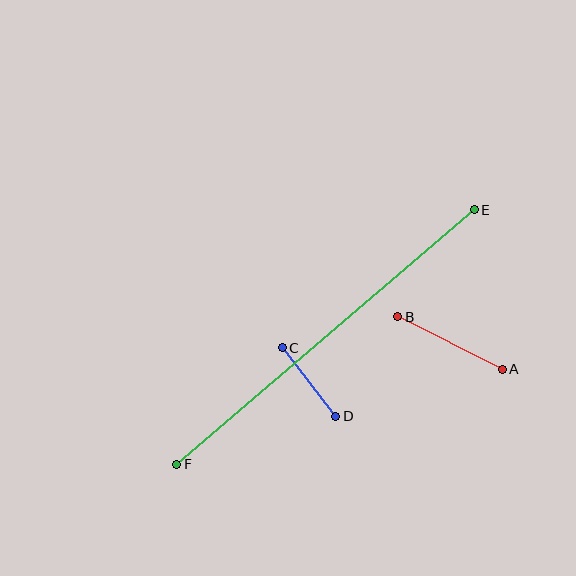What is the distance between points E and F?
The distance is approximately 392 pixels.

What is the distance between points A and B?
The distance is approximately 117 pixels.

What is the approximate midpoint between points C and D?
The midpoint is at approximately (309, 382) pixels.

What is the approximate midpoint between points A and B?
The midpoint is at approximately (450, 343) pixels.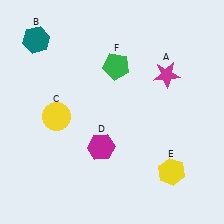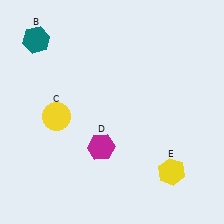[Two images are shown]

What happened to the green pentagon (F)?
The green pentagon (F) was removed in Image 2. It was in the top-right area of Image 1.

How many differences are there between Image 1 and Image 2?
There are 2 differences between the two images.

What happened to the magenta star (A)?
The magenta star (A) was removed in Image 2. It was in the top-right area of Image 1.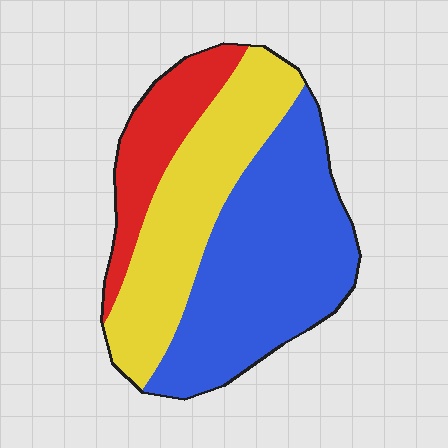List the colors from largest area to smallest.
From largest to smallest: blue, yellow, red.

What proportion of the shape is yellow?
Yellow takes up about one third (1/3) of the shape.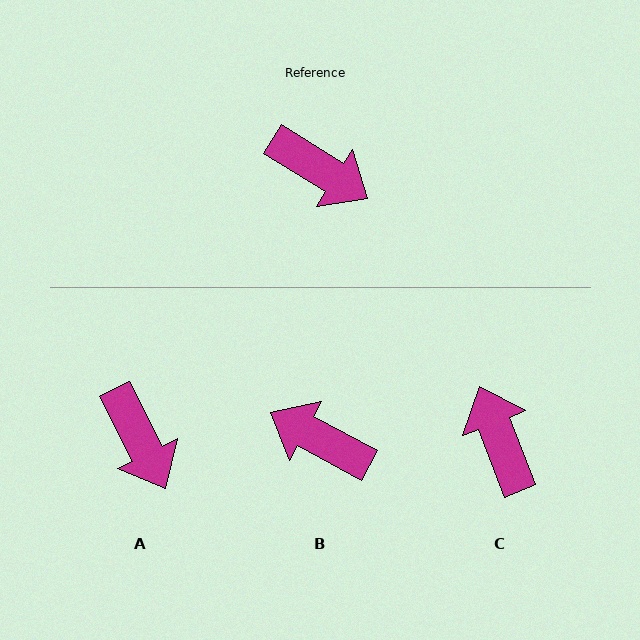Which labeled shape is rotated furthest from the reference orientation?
B, about 176 degrees away.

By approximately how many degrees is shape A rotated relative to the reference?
Approximately 31 degrees clockwise.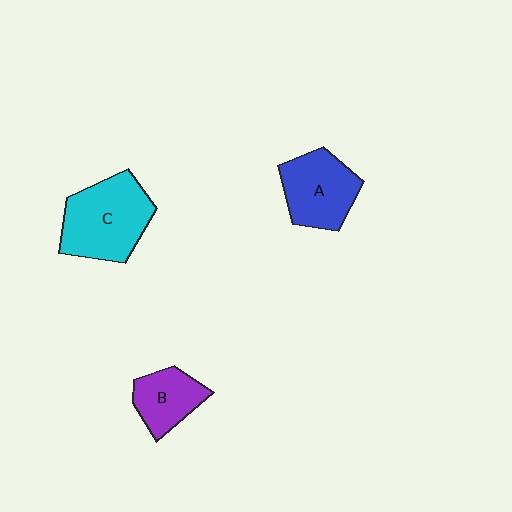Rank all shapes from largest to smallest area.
From largest to smallest: C (cyan), A (blue), B (purple).